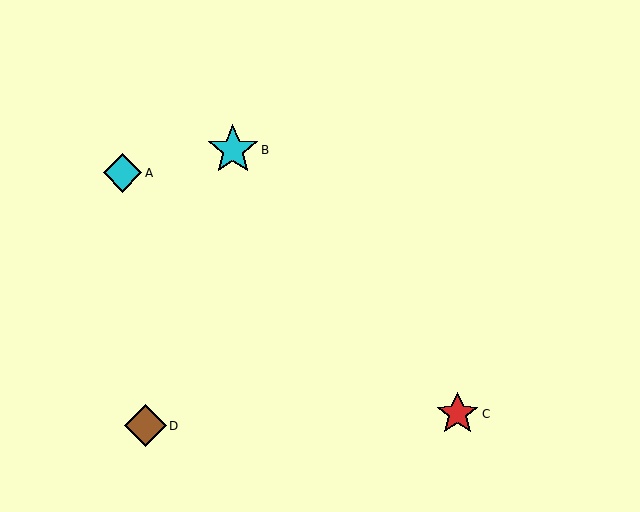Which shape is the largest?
The cyan star (labeled B) is the largest.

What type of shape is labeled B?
Shape B is a cyan star.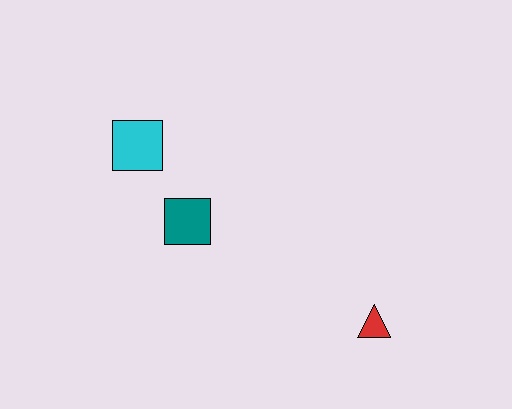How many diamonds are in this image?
There are no diamonds.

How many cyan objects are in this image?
There is 1 cyan object.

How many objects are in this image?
There are 3 objects.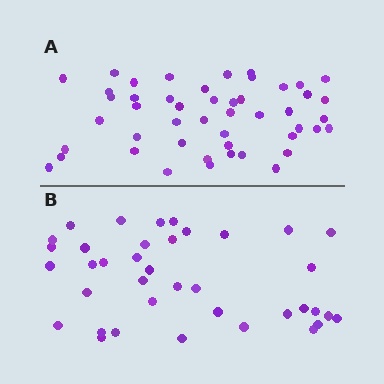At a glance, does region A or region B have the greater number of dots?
Region A (the top region) has more dots.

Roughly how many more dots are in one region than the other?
Region A has roughly 10 or so more dots than region B.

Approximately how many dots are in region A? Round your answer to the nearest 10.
About 50 dots. (The exact count is 48, which rounds to 50.)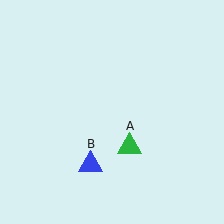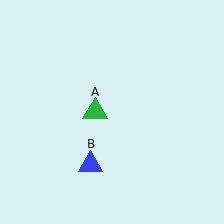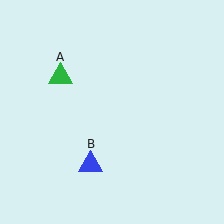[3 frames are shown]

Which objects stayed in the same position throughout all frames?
Blue triangle (object B) remained stationary.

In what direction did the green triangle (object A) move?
The green triangle (object A) moved up and to the left.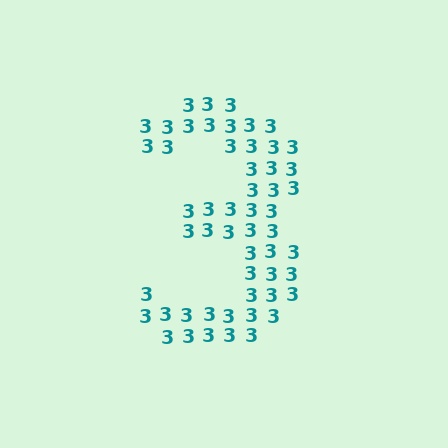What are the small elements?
The small elements are digit 3's.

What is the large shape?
The large shape is the digit 3.